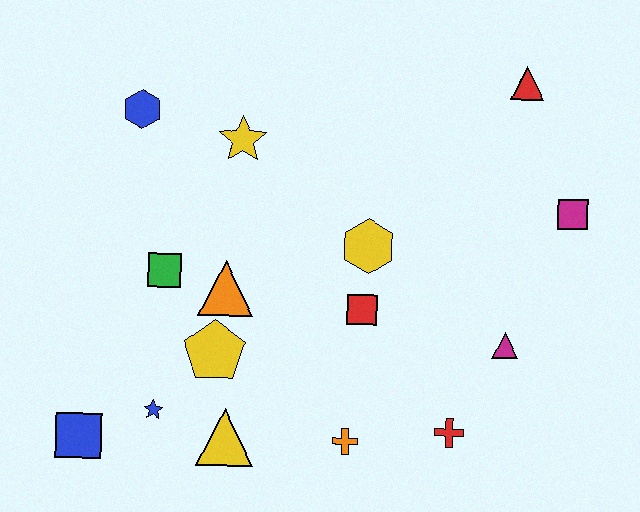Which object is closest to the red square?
The yellow hexagon is closest to the red square.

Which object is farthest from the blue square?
The red triangle is farthest from the blue square.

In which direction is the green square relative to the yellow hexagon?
The green square is to the left of the yellow hexagon.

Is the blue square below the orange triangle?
Yes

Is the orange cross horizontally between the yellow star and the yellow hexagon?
Yes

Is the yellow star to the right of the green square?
Yes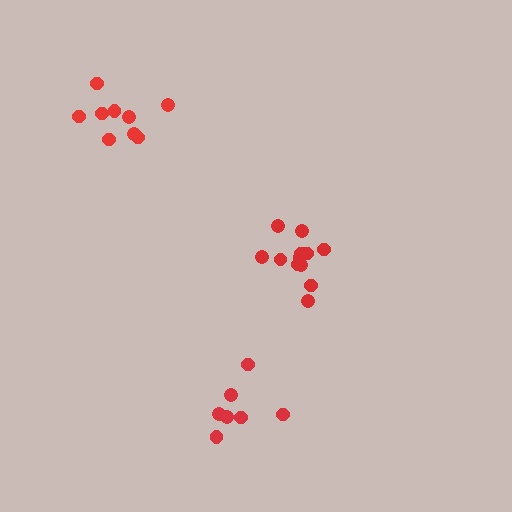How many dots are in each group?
Group 1: 12 dots, Group 2: 7 dots, Group 3: 9 dots (28 total).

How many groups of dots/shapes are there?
There are 3 groups.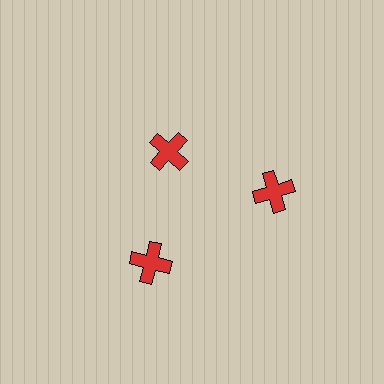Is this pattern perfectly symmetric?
No. The 3 red crosses are arranged in a ring, but one element near the 11 o'clock position is pulled inward toward the center, breaking the 3-fold rotational symmetry.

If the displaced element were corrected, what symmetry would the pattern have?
It would have 3-fold rotational symmetry — the pattern would map onto itself every 120 degrees.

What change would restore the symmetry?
The symmetry would be restored by moving it outward, back onto the ring so that all 3 crosses sit at equal angles and equal distance from the center.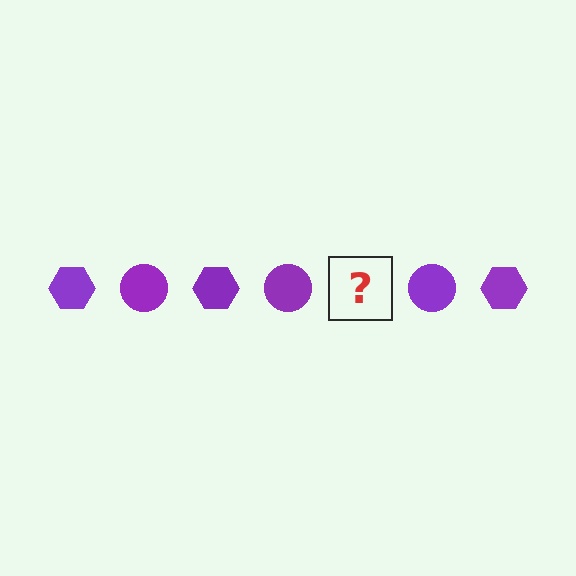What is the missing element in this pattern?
The missing element is a purple hexagon.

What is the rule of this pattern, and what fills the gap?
The rule is that the pattern cycles through hexagon, circle shapes in purple. The gap should be filled with a purple hexagon.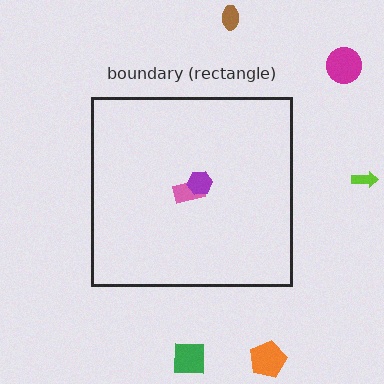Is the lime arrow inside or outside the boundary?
Outside.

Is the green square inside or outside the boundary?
Outside.